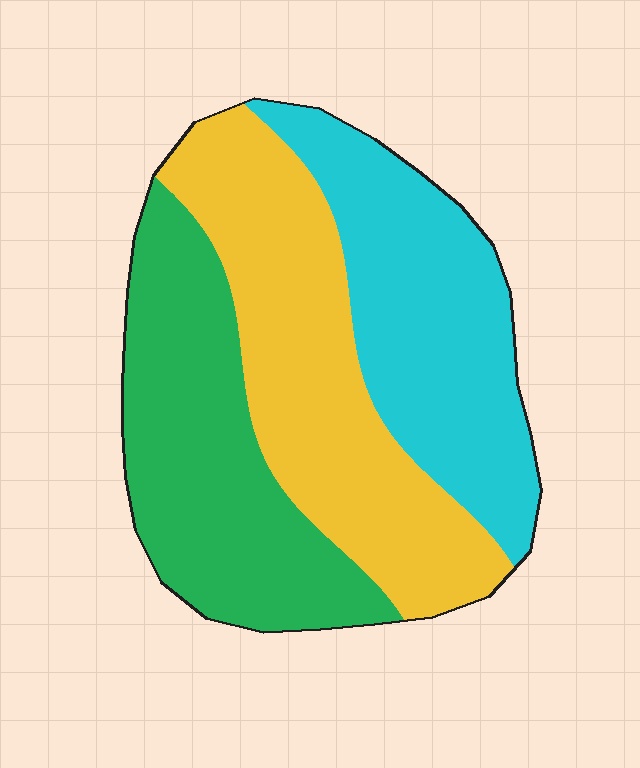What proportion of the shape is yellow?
Yellow takes up about three eighths (3/8) of the shape.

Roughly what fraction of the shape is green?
Green takes up about one third (1/3) of the shape.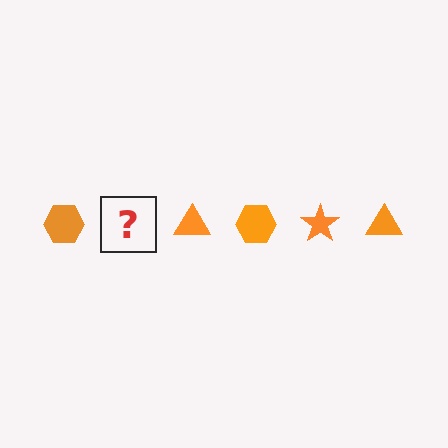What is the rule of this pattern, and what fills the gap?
The rule is that the pattern cycles through hexagon, star, triangle shapes in orange. The gap should be filled with an orange star.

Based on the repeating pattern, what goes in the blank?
The blank should be an orange star.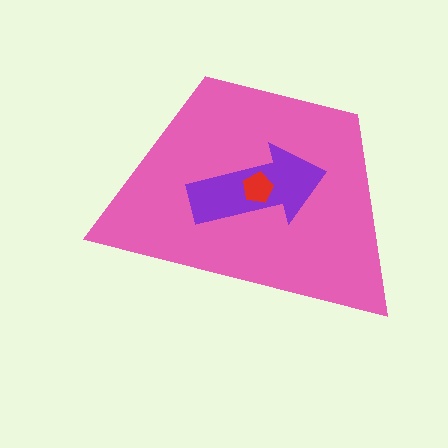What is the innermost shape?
The red pentagon.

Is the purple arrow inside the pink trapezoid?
Yes.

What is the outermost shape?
The pink trapezoid.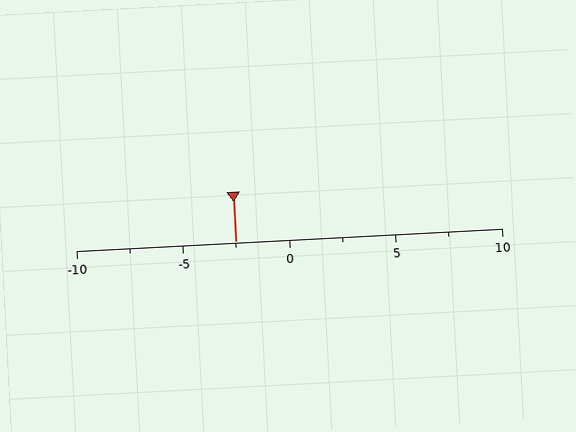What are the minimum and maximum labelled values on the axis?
The axis runs from -10 to 10.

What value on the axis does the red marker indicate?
The marker indicates approximately -2.5.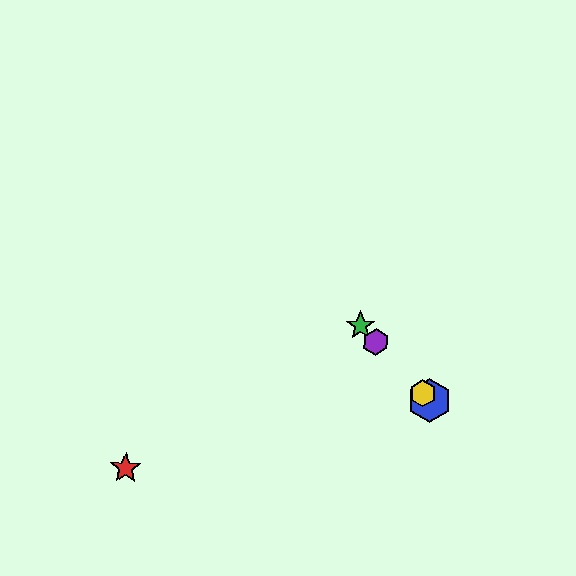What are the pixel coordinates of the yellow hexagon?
The yellow hexagon is at (423, 394).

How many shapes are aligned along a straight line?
4 shapes (the blue hexagon, the green star, the yellow hexagon, the purple hexagon) are aligned along a straight line.